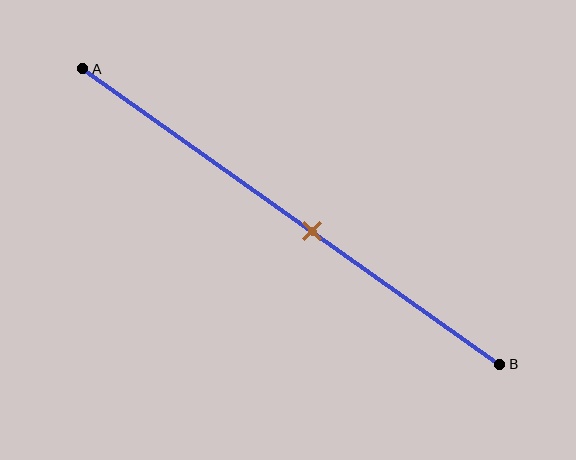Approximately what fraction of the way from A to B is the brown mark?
The brown mark is approximately 55% of the way from A to B.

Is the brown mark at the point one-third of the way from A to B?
No, the mark is at about 55% from A, not at the 33% one-third point.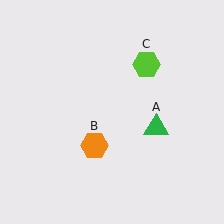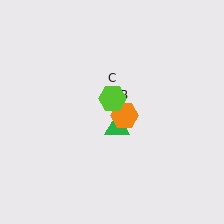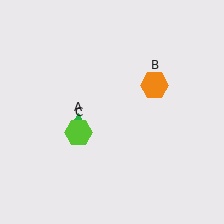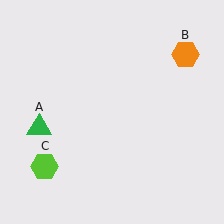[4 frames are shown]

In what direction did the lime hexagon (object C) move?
The lime hexagon (object C) moved down and to the left.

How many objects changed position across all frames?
3 objects changed position: green triangle (object A), orange hexagon (object B), lime hexagon (object C).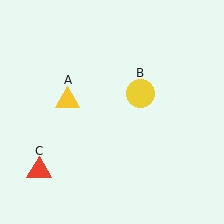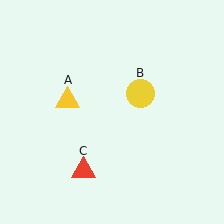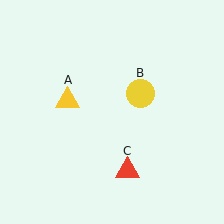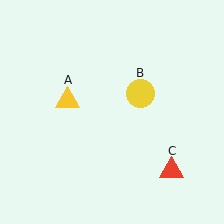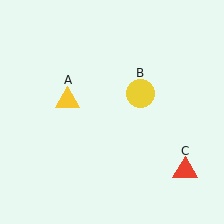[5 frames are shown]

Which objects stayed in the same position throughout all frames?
Yellow triangle (object A) and yellow circle (object B) remained stationary.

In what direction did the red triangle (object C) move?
The red triangle (object C) moved right.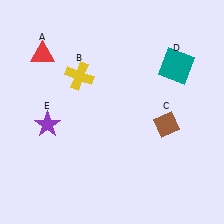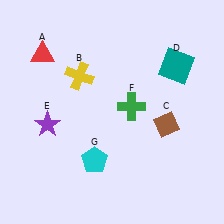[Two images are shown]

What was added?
A green cross (F), a cyan pentagon (G) were added in Image 2.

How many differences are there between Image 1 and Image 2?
There are 2 differences between the two images.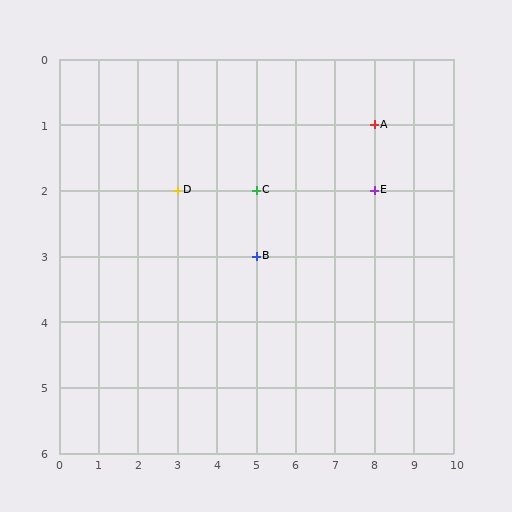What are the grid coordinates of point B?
Point B is at grid coordinates (5, 3).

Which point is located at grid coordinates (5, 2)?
Point C is at (5, 2).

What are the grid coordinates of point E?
Point E is at grid coordinates (8, 2).